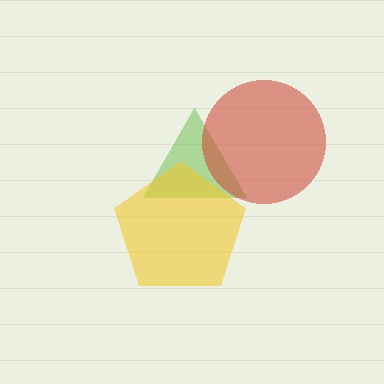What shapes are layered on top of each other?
The layered shapes are: a lime triangle, a red circle, a yellow pentagon.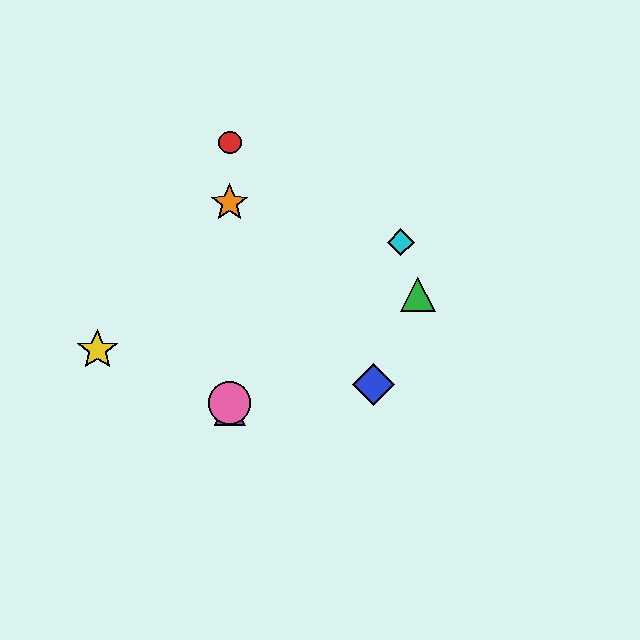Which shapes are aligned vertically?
The red circle, the purple triangle, the orange star, the pink circle are aligned vertically.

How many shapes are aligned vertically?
4 shapes (the red circle, the purple triangle, the orange star, the pink circle) are aligned vertically.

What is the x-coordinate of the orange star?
The orange star is at x≈230.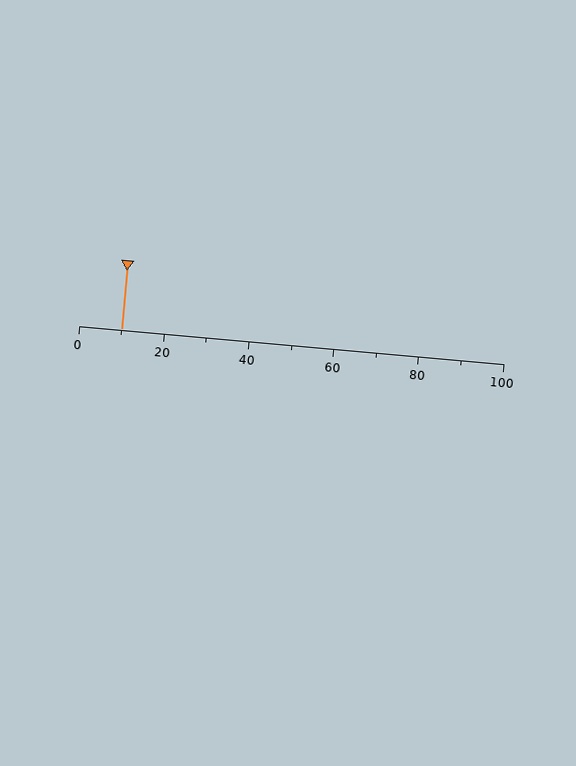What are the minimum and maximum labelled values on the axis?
The axis runs from 0 to 100.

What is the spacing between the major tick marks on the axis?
The major ticks are spaced 20 apart.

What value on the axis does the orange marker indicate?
The marker indicates approximately 10.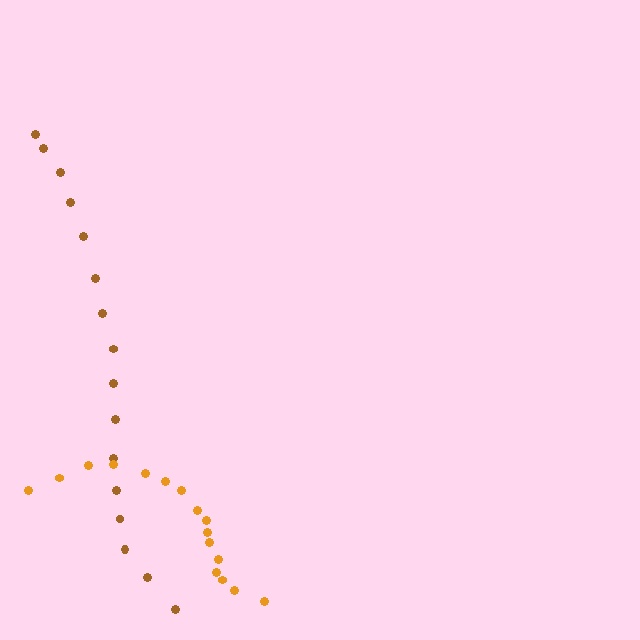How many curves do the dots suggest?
There are 2 distinct paths.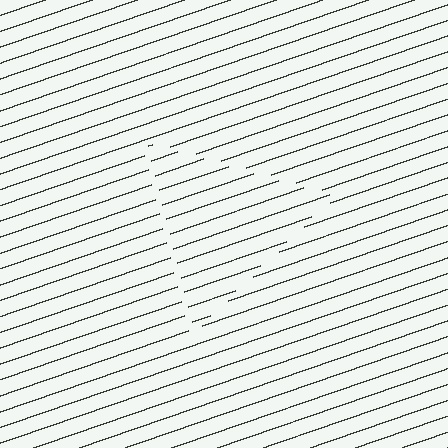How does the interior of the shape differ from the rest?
The interior of the shape contains the same grating, shifted by half a period — the contour is defined by the phase discontinuity where line-ends from the inner and outer gratings abut.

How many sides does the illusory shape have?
3 sides — the line-ends trace a triangle.